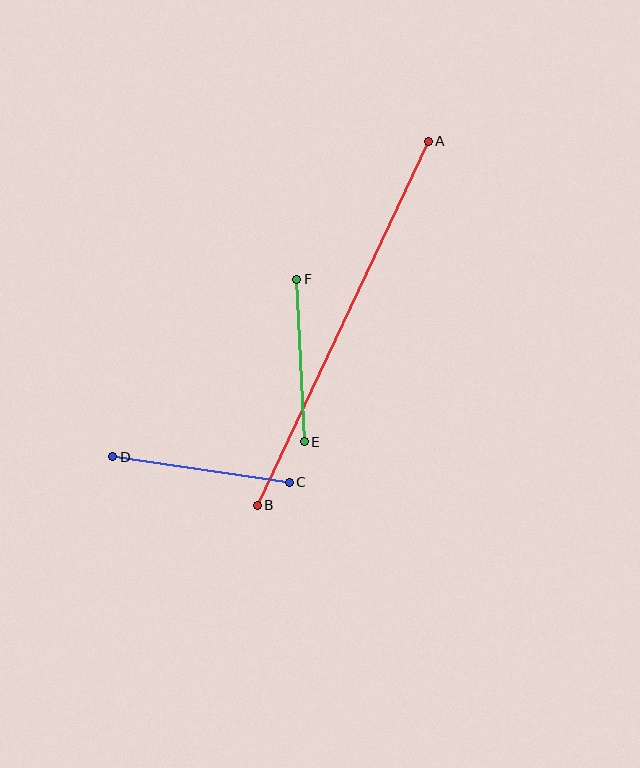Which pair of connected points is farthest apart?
Points A and B are farthest apart.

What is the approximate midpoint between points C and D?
The midpoint is at approximately (201, 470) pixels.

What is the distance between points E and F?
The distance is approximately 163 pixels.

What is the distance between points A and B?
The distance is approximately 403 pixels.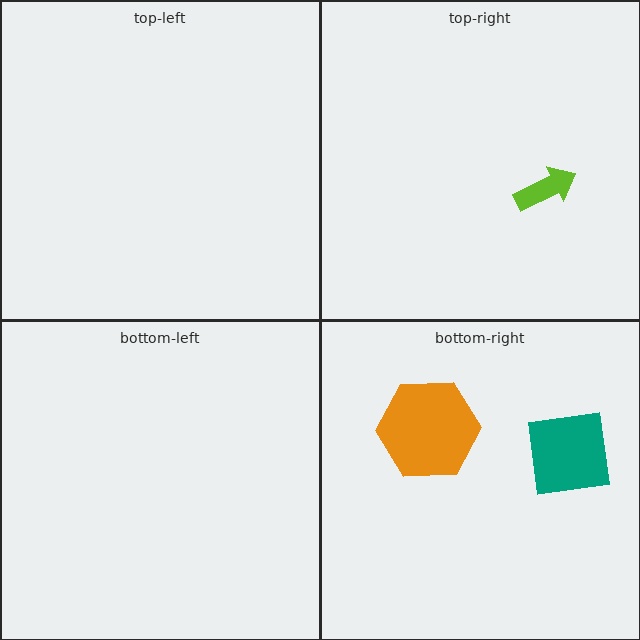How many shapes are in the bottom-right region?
2.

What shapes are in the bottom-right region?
The teal square, the orange hexagon.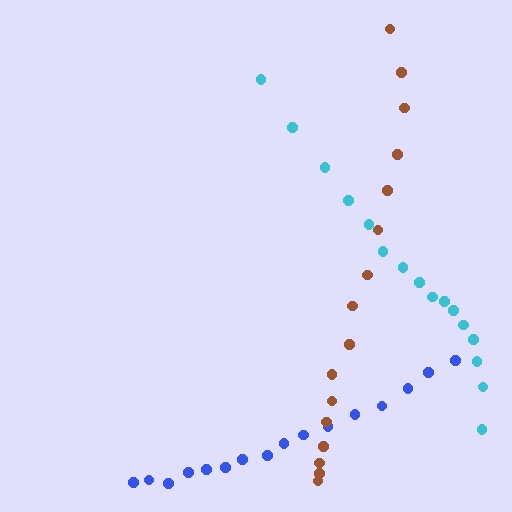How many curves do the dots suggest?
There are 3 distinct paths.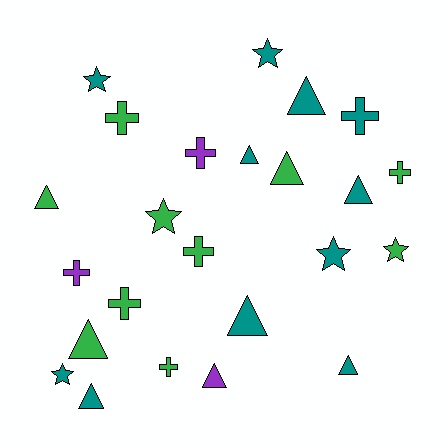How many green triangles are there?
There are 3 green triangles.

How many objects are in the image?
There are 24 objects.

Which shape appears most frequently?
Triangle, with 10 objects.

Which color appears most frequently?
Teal, with 11 objects.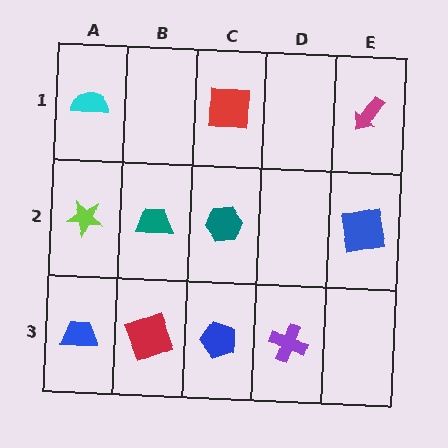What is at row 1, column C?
A red square.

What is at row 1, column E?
A magenta arrow.